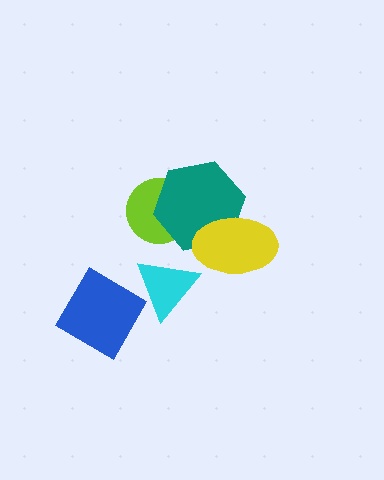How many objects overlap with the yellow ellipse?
1 object overlaps with the yellow ellipse.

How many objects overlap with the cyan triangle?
1 object overlaps with the cyan triangle.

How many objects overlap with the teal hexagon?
2 objects overlap with the teal hexagon.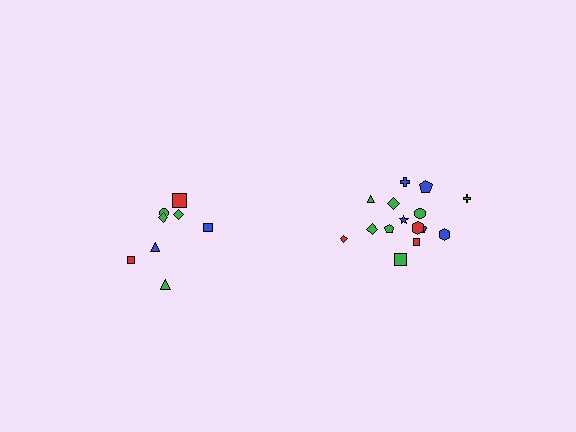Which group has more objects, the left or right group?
The right group.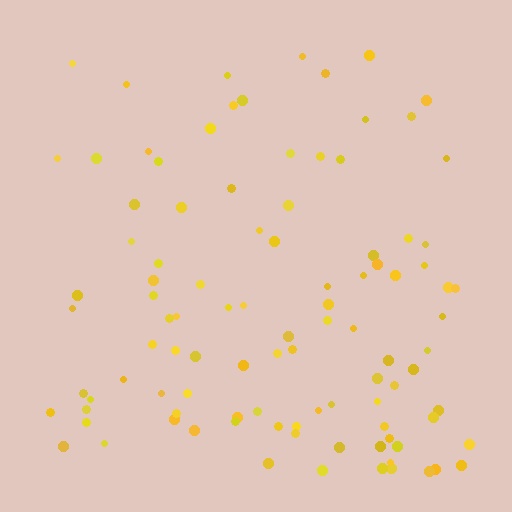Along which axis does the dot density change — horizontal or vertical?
Vertical.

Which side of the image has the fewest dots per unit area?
The top.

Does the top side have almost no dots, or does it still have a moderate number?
Still a moderate number, just noticeably fewer than the bottom.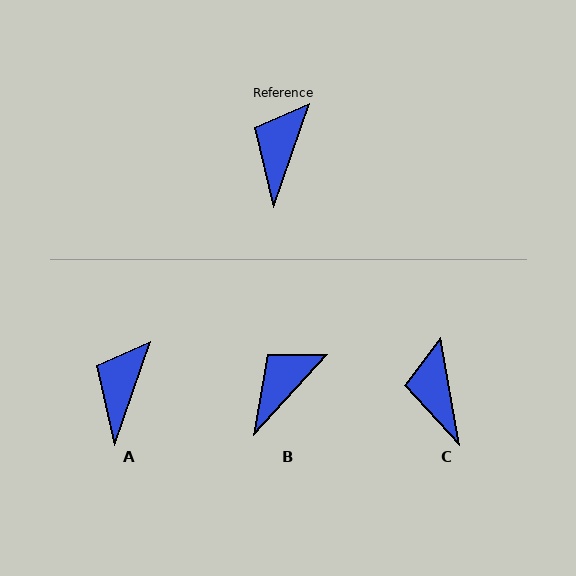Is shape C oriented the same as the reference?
No, it is off by about 29 degrees.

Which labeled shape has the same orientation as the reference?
A.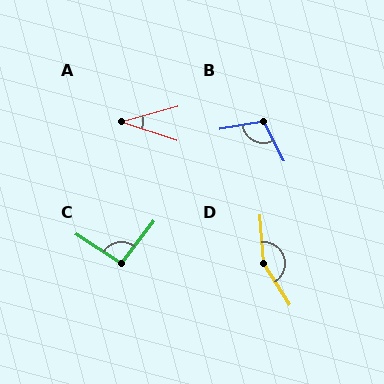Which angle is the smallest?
A, at approximately 34 degrees.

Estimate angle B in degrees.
Approximately 107 degrees.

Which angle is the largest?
D, at approximately 152 degrees.